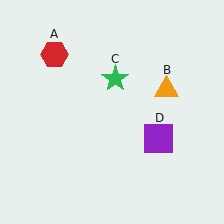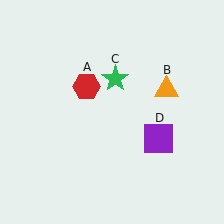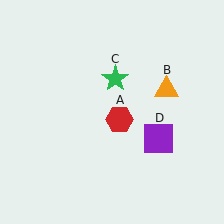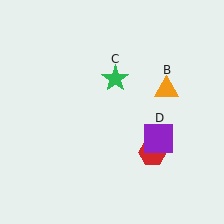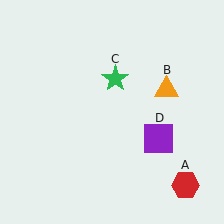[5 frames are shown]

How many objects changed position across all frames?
1 object changed position: red hexagon (object A).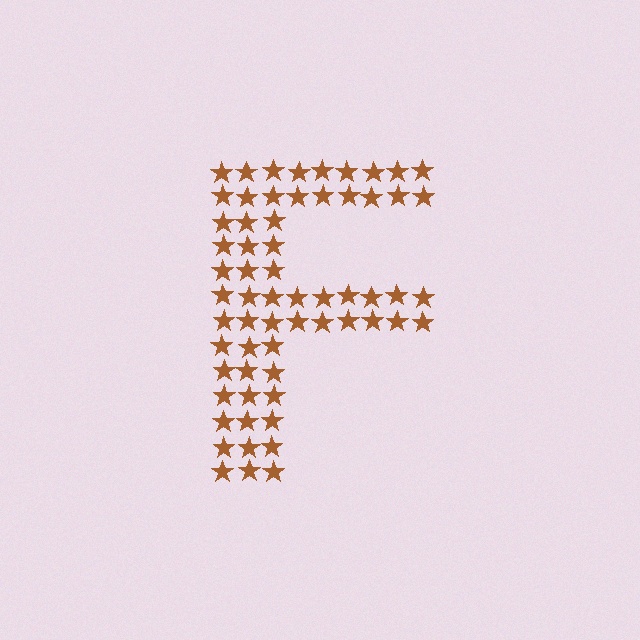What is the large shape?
The large shape is the letter F.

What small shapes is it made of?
It is made of small stars.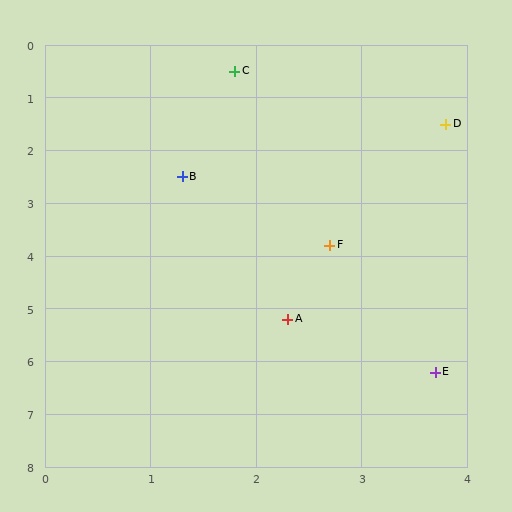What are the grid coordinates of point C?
Point C is at approximately (1.8, 0.5).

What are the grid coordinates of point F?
Point F is at approximately (2.7, 3.8).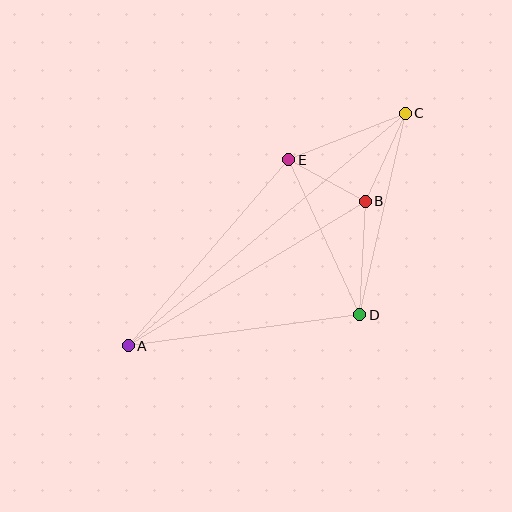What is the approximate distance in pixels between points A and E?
The distance between A and E is approximately 246 pixels.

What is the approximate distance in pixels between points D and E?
The distance between D and E is approximately 170 pixels.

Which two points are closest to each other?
Points B and E are closest to each other.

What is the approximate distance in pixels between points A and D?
The distance between A and D is approximately 233 pixels.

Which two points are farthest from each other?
Points A and C are farthest from each other.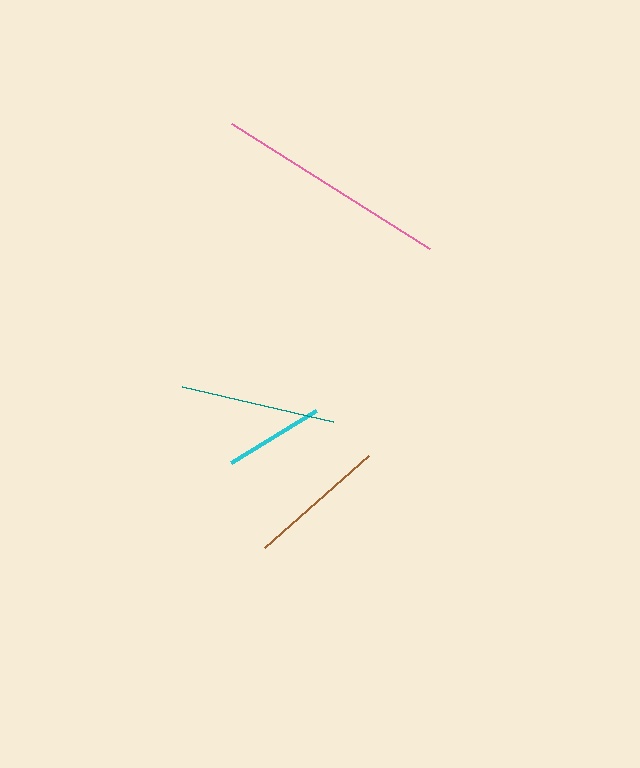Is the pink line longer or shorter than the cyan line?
The pink line is longer than the cyan line.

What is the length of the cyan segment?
The cyan segment is approximately 100 pixels long.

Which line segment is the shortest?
The cyan line is the shortest at approximately 100 pixels.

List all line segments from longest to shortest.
From longest to shortest: pink, teal, brown, cyan.